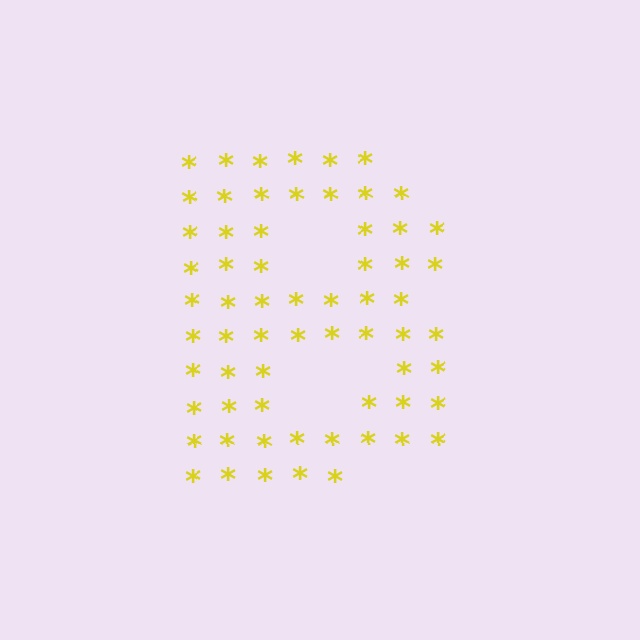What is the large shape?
The large shape is the letter B.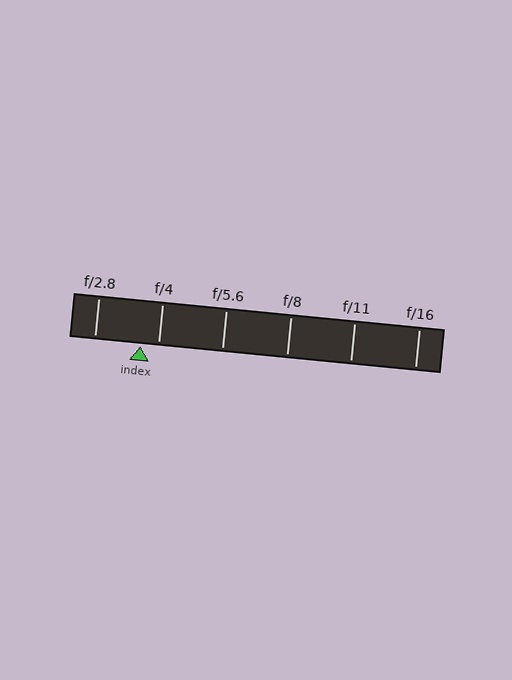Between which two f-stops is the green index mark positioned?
The index mark is between f/2.8 and f/4.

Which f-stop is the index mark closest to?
The index mark is closest to f/4.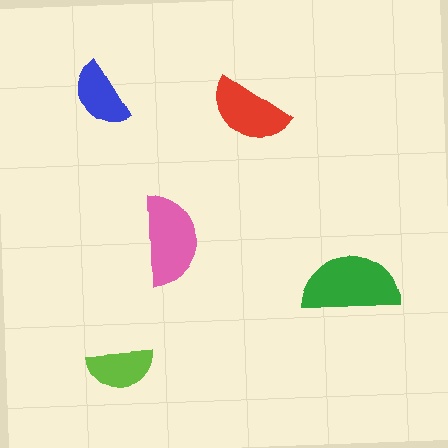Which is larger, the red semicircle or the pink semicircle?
The pink one.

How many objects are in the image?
There are 5 objects in the image.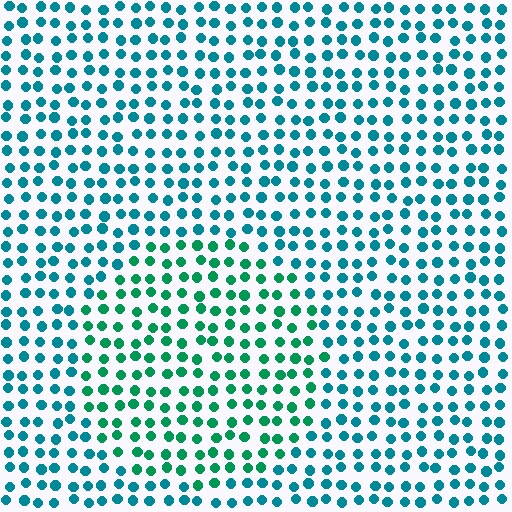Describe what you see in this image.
The image is filled with small teal elements in a uniform arrangement. A circle-shaped region is visible where the elements are tinted to a slightly different hue, forming a subtle color boundary.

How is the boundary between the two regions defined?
The boundary is defined purely by a slight shift in hue (about 33 degrees). Spacing, size, and orientation are identical on both sides.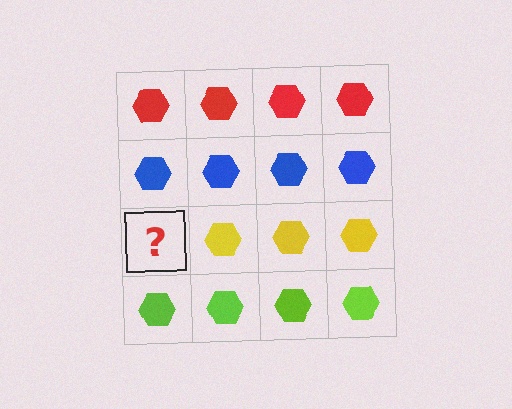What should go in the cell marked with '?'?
The missing cell should contain a yellow hexagon.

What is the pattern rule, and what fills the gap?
The rule is that each row has a consistent color. The gap should be filled with a yellow hexagon.